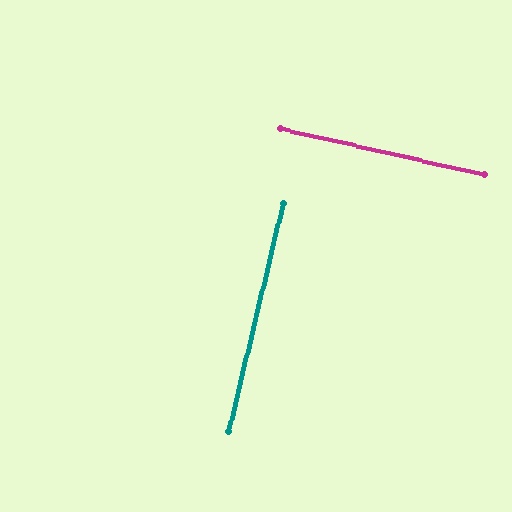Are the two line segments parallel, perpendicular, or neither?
Perpendicular — they meet at approximately 89°.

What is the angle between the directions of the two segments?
Approximately 89 degrees.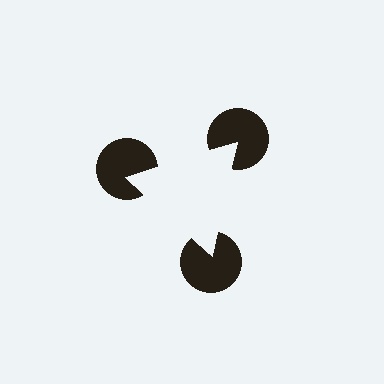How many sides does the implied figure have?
3 sides.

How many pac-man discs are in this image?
There are 3 — one at each vertex of the illusory triangle.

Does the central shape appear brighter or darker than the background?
It typically appears slightly brighter than the background, even though no actual brightness change is drawn.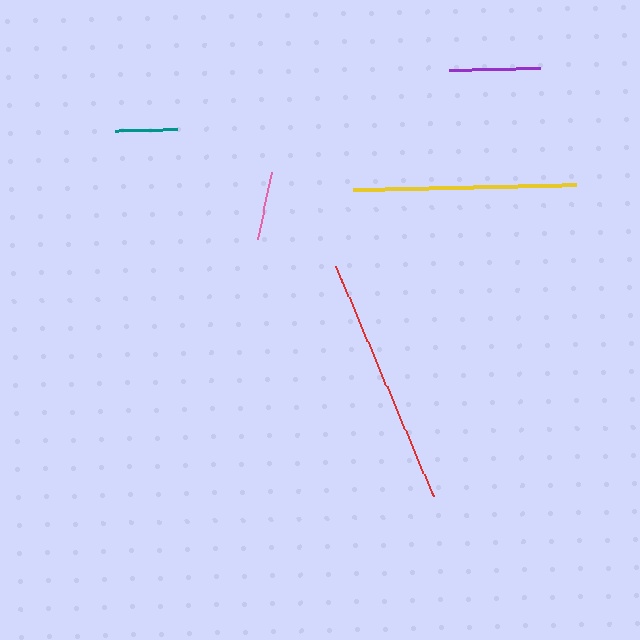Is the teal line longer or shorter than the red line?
The red line is longer than the teal line.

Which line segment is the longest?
The red line is the longest at approximately 252 pixels.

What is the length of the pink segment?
The pink segment is approximately 69 pixels long.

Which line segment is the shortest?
The teal line is the shortest at approximately 63 pixels.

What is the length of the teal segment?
The teal segment is approximately 63 pixels long.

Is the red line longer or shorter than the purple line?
The red line is longer than the purple line.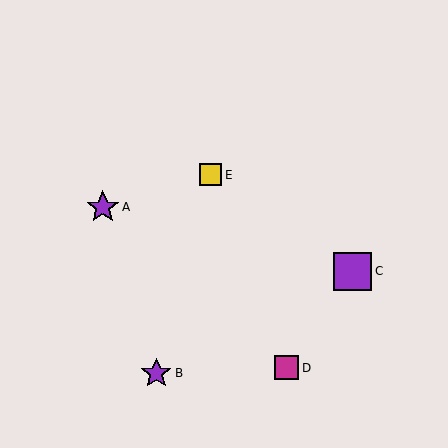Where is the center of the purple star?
The center of the purple star is at (103, 207).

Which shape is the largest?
The purple square (labeled C) is the largest.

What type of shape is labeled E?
Shape E is a yellow square.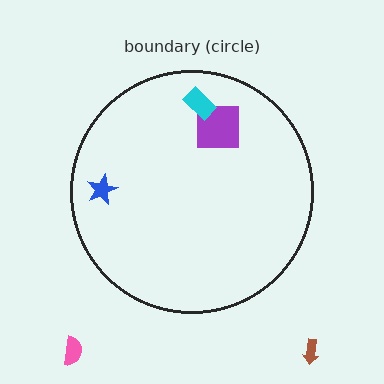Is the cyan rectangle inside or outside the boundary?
Inside.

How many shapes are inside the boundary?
3 inside, 2 outside.